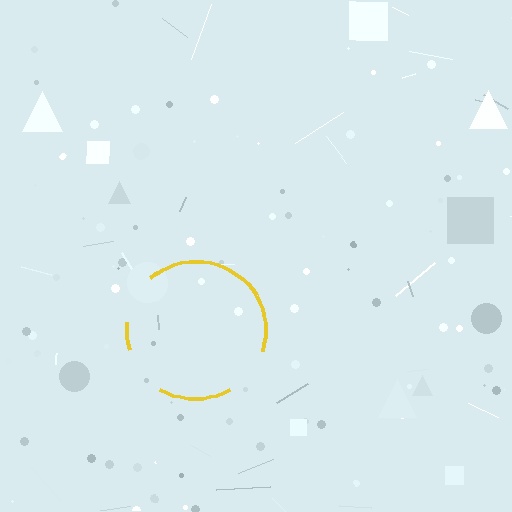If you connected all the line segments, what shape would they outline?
They would outline a circle.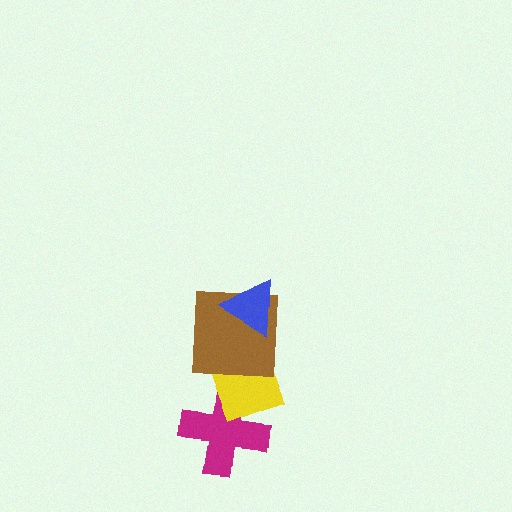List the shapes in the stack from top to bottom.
From top to bottom: the blue triangle, the brown square, the yellow diamond, the magenta cross.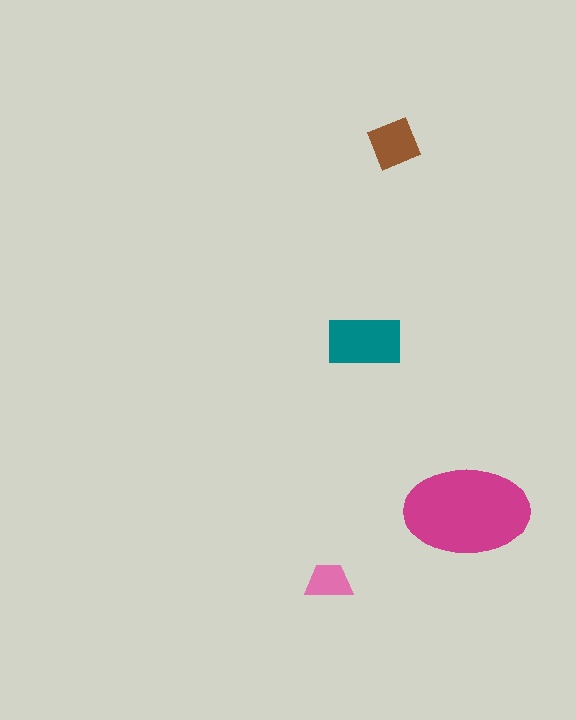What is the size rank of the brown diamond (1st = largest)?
3rd.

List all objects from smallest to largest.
The pink trapezoid, the brown diamond, the teal rectangle, the magenta ellipse.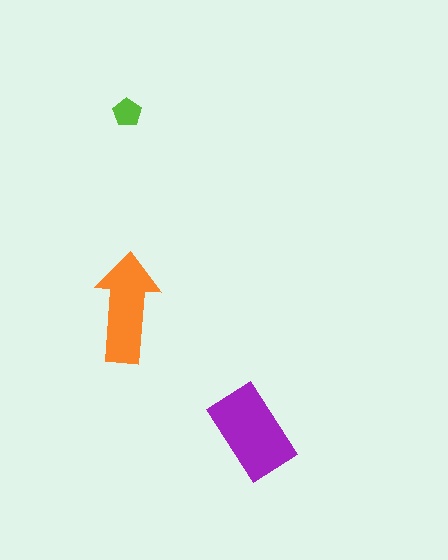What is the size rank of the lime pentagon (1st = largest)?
3rd.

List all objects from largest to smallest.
The purple rectangle, the orange arrow, the lime pentagon.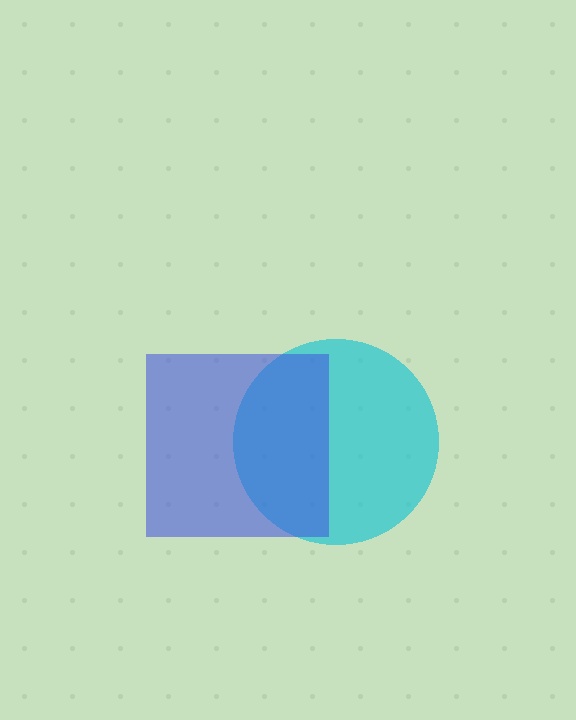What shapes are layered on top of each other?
The layered shapes are: a cyan circle, a blue square.